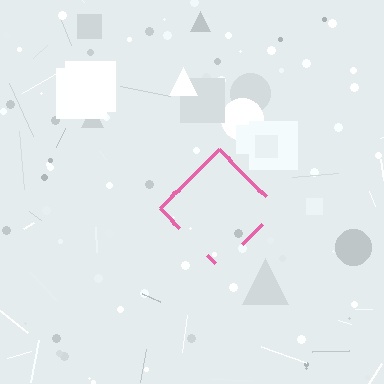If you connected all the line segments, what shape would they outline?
They would outline a diamond.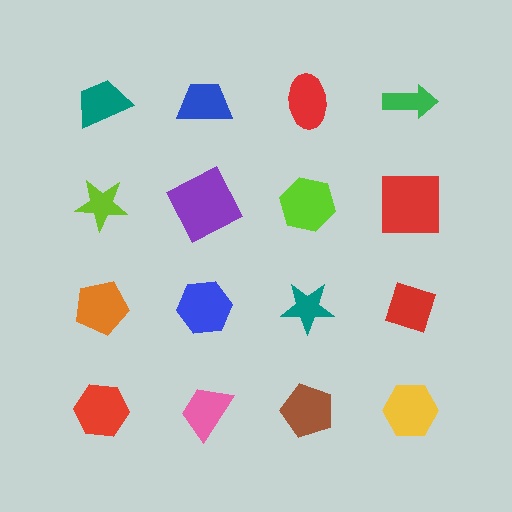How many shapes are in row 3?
4 shapes.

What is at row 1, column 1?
A teal trapezoid.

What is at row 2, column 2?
A purple square.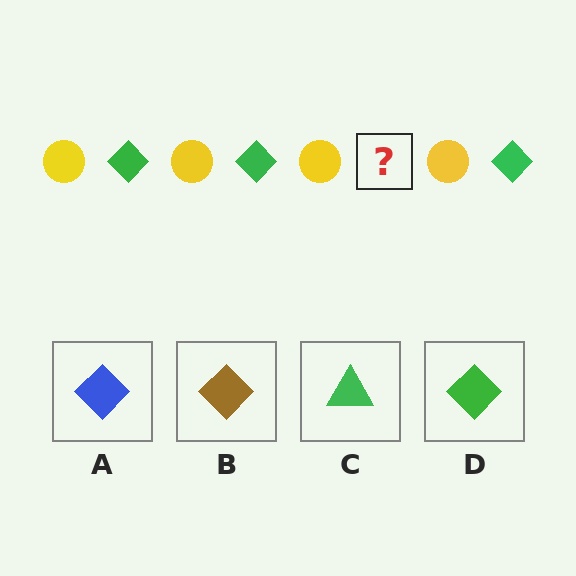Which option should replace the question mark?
Option D.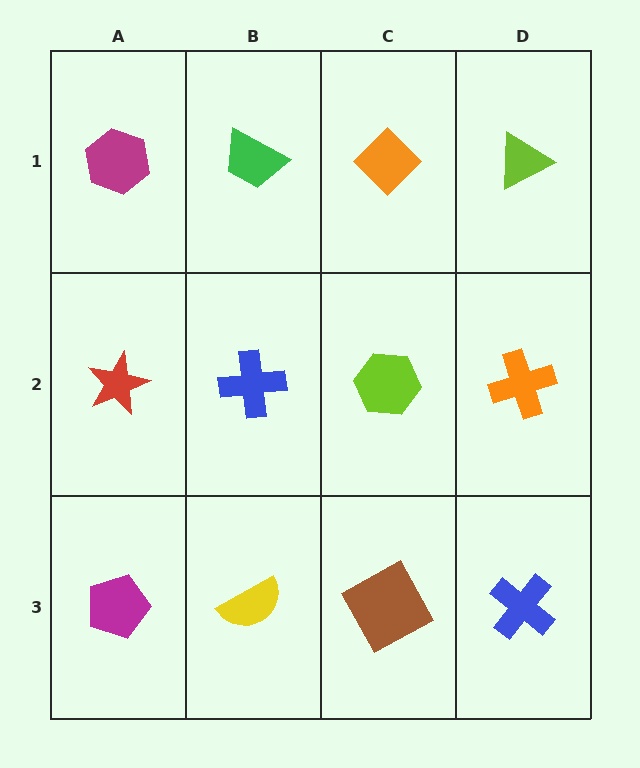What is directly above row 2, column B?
A green trapezoid.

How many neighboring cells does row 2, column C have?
4.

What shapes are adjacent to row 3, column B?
A blue cross (row 2, column B), a magenta pentagon (row 3, column A), a brown square (row 3, column C).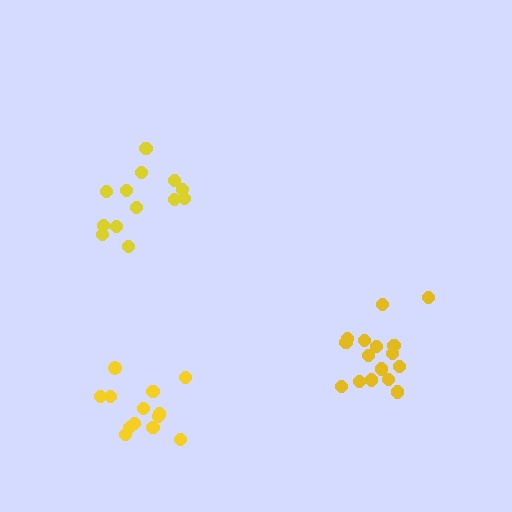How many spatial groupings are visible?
There are 3 spatial groupings.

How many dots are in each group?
Group 1: 16 dots, Group 2: 13 dots, Group 3: 13 dots (42 total).